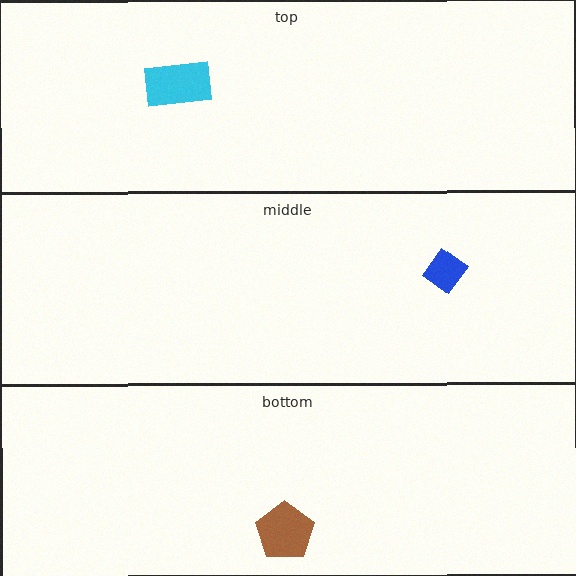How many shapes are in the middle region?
1.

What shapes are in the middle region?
The blue diamond.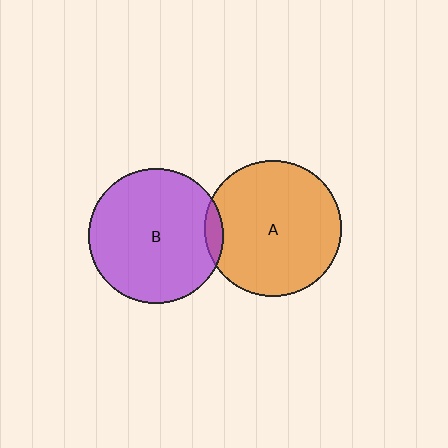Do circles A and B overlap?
Yes.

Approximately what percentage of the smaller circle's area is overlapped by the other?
Approximately 5%.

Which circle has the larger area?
Circle A (orange).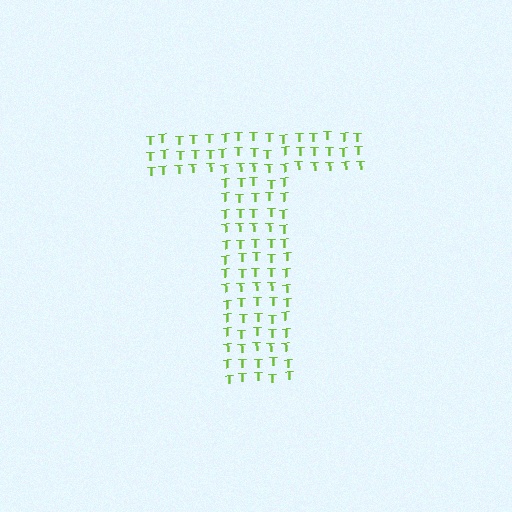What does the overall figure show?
The overall figure shows the letter T.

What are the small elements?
The small elements are letter T's.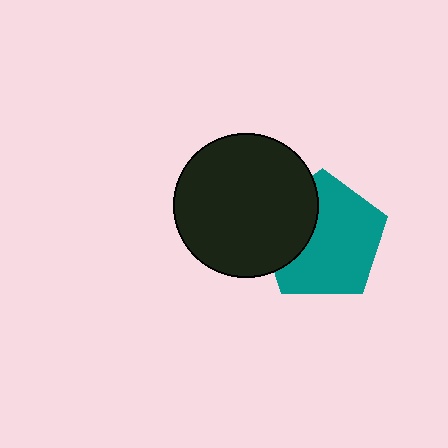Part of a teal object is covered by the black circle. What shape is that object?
It is a pentagon.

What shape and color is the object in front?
The object in front is a black circle.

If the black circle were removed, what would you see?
You would see the complete teal pentagon.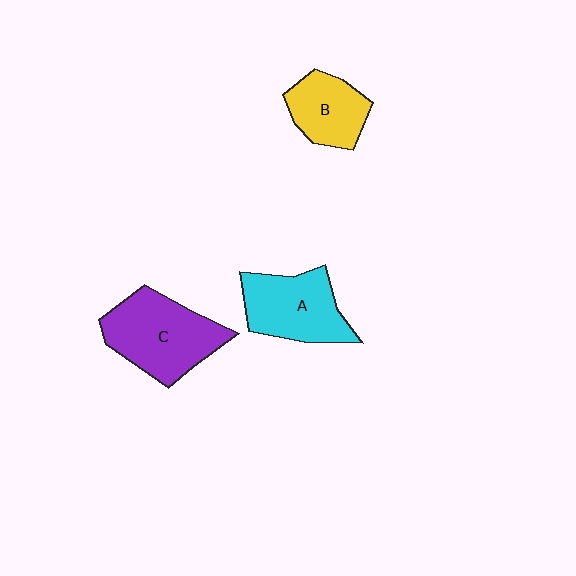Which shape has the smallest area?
Shape B (yellow).